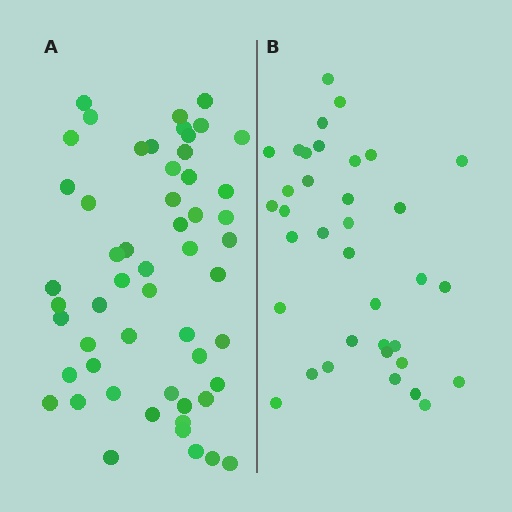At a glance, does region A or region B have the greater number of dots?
Region A (the left region) has more dots.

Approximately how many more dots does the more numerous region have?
Region A has approximately 20 more dots than region B.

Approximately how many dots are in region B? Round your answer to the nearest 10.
About 40 dots. (The exact count is 36, which rounds to 40.)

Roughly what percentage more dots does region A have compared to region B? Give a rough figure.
About 50% more.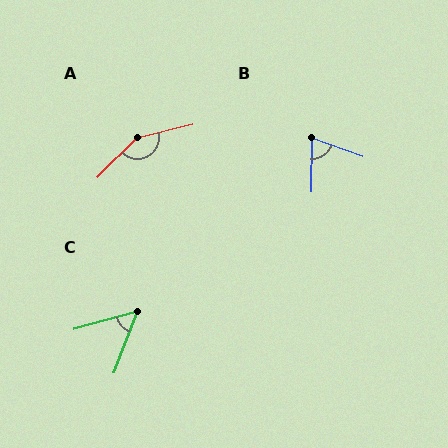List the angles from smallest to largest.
C (54°), B (71°), A (149°).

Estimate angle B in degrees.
Approximately 71 degrees.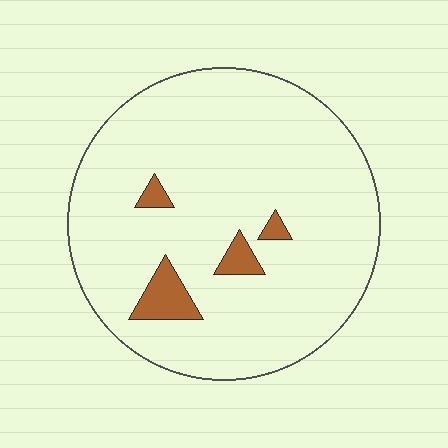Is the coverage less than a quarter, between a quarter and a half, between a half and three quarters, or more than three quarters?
Less than a quarter.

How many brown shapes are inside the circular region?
4.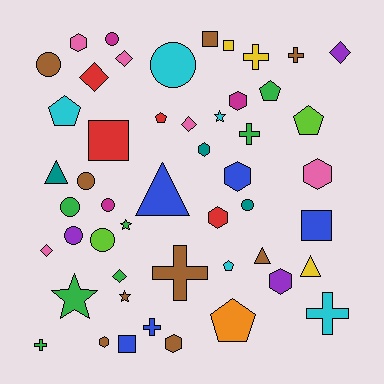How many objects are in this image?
There are 50 objects.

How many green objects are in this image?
There are 7 green objects.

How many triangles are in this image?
There are 4 triangles.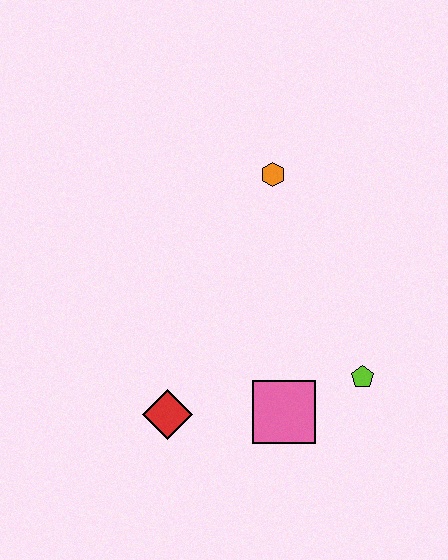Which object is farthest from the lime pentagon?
The orange hexagon is farthest from the lime pentagon.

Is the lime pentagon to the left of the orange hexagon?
No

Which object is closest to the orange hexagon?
The lime pentagon is closest to the orange hexagon.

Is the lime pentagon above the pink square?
Yes